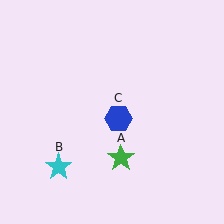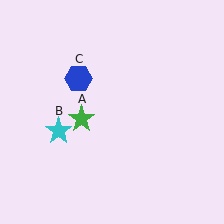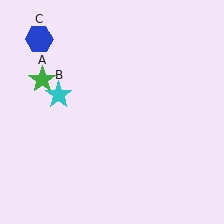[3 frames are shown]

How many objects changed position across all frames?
3 objects changed position: green star (object A), cyan star (object B), blue hexagon (object C).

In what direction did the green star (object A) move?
The green star (object A) moved up and to the left.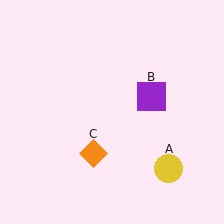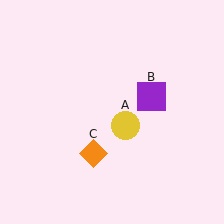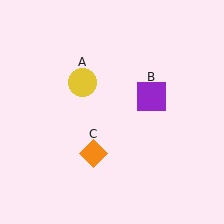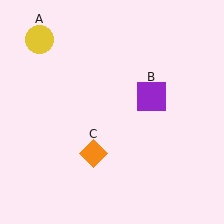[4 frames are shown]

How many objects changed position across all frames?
1 object changed position: yellow circle (object A).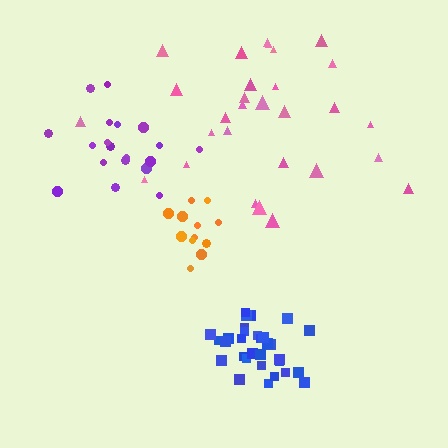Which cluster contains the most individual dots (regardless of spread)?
Blue (31).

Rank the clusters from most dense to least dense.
blue, orange, purple, pink.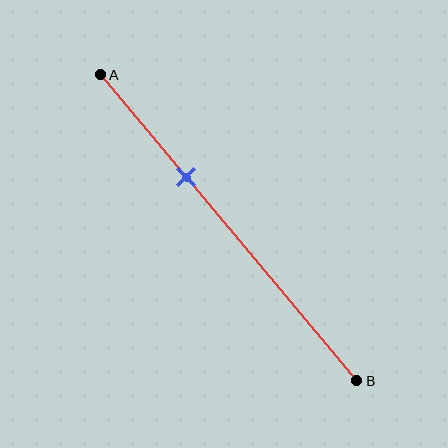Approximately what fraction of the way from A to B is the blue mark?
The blue mark is approximately 35% of the way from A to B.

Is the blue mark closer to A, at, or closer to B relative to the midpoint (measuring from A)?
The blue mark is closer to point A than the midpoint of segment AB.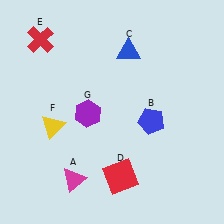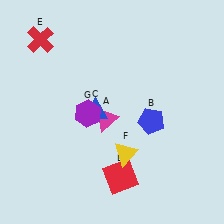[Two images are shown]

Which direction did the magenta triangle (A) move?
The magenta triangle (A) moved up.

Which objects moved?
The objects that moved are: the magenta triangle (A), the blue triangle (C), the yellow triangle (F).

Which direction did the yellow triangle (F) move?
The yellow triangle (F) moved right.